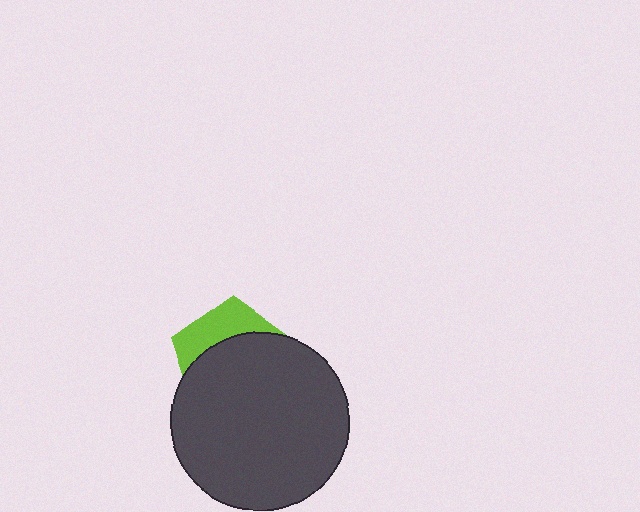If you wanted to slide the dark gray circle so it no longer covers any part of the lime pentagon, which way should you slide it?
Slide it down — that is the most direct way to separate the two shapes.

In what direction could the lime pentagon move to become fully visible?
The lime pentagon could move up. That would shift it out from behind the dark gray circle entirely.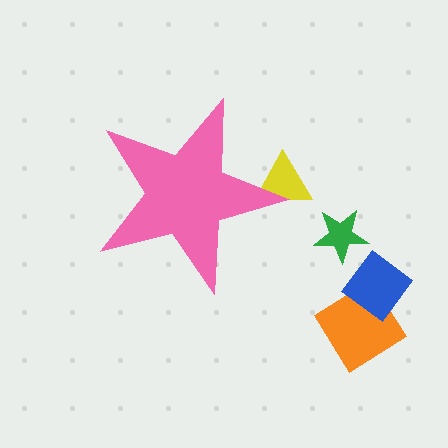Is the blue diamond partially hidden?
No, the blue diamond is fully visible.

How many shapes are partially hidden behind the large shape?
1 shape is partially hidden.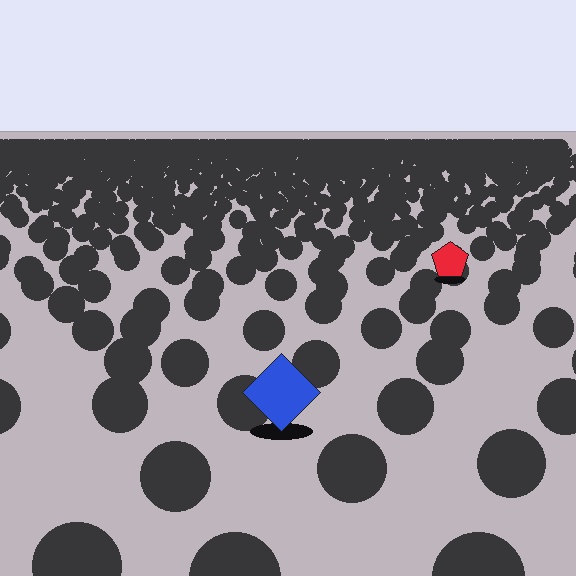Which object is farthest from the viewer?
The red pentagon is farthest from the viewer. It appears smaller and the ground texture around it is denser.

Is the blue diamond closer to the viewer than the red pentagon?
Yes. The blue diamond is closer — you can tell from the texture gradient: the ground texture is coarser near it.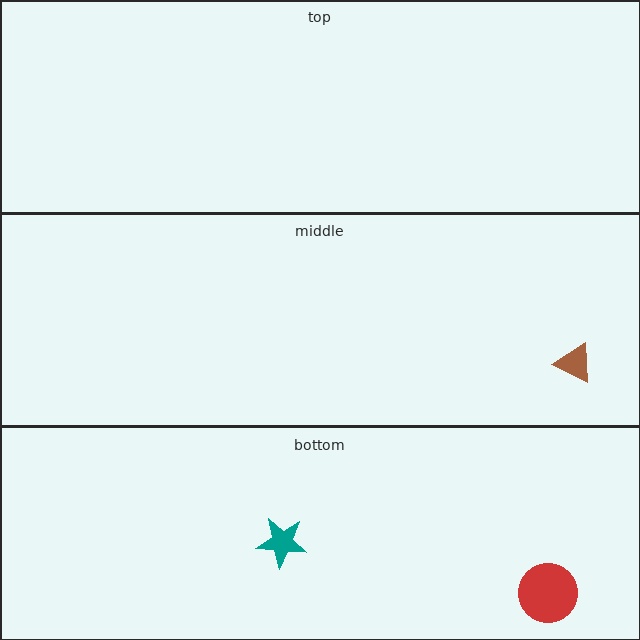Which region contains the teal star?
The bottom region.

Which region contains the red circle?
The bottom region.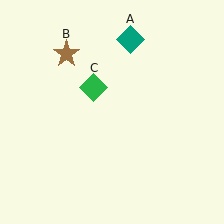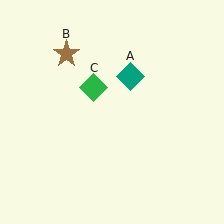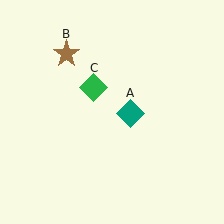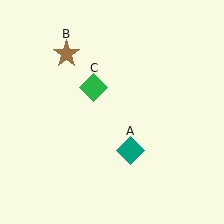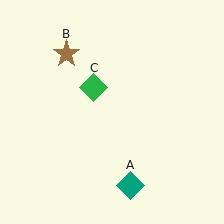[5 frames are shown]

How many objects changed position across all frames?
1 object changed position: teal diamond (object A).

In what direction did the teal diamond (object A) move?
The teal diamond (object A) moved down.